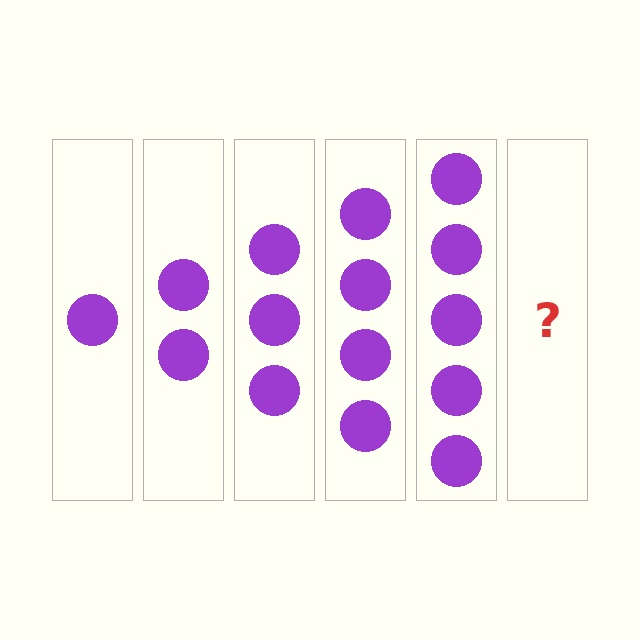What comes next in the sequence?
The next element should be 6 circles.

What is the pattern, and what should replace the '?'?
The pattern is that each step adds one more circle. The '?' should be 6 circles.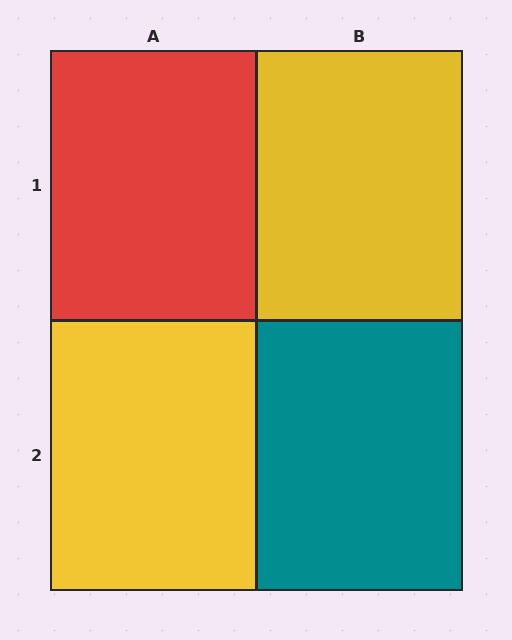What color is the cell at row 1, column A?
Red.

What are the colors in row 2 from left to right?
Yellow, teal.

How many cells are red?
1 cell is red.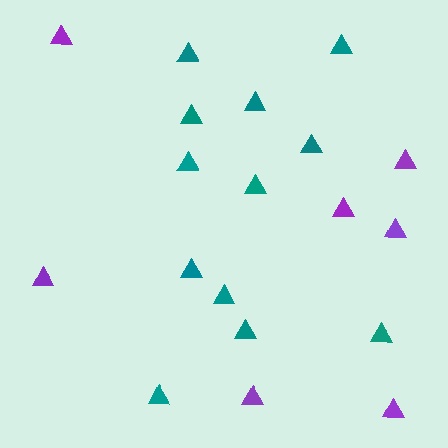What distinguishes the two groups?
There are 2 groups: one group of purple triangles (7) and one group of teal triangles (12).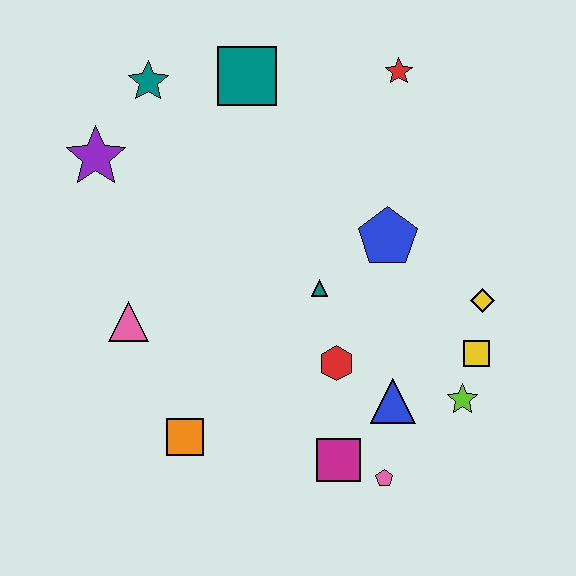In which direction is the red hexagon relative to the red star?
The red hexagon is below the red star.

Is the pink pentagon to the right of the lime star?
No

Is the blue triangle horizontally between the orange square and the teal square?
No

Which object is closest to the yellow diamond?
The yellow square is closest to the yellow diamond.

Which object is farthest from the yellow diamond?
The purple star is farthest from the yellow diamond.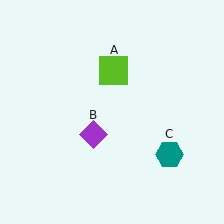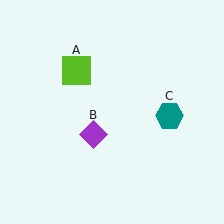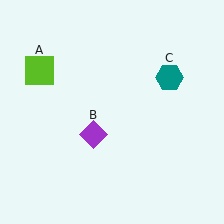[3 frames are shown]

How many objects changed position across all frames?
2 objects changed position: lime square (object A), teal hexagon (object C).